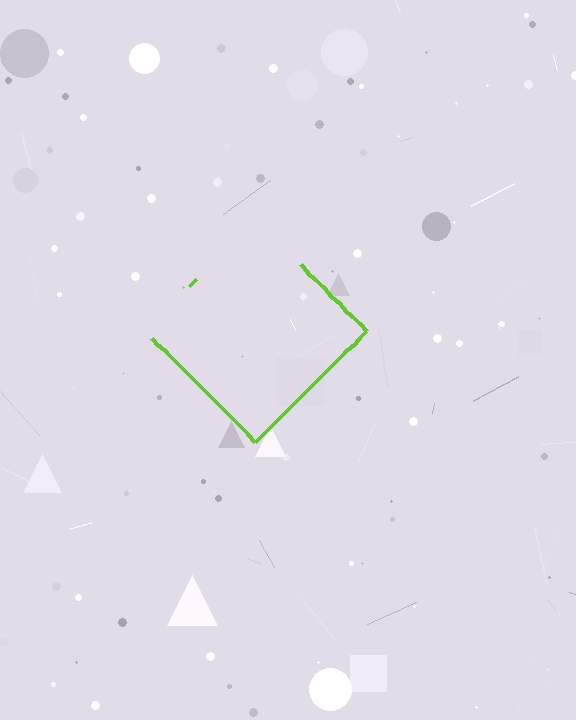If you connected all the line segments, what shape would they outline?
They would outline a diamond.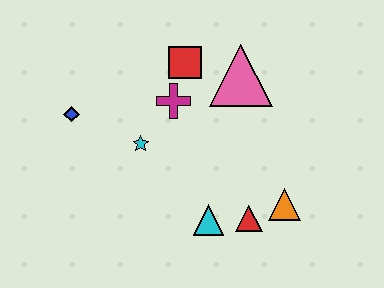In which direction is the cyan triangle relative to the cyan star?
The cyan triangle is below the cyan star.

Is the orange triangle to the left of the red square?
No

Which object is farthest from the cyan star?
The orange triangle is farthest from the cyan star.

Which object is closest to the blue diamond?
The cyan star is closest to the blue diamond.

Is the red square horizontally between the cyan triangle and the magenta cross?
Yes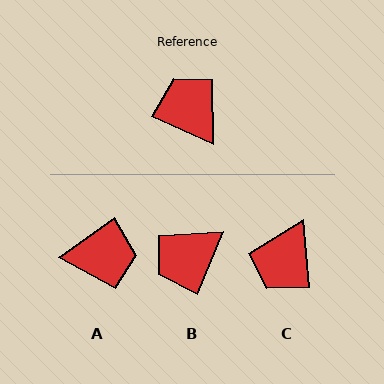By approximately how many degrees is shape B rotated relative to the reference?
Approximately 92 degrees counter-clockwise.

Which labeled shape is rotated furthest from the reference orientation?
C, about 120 degrees away.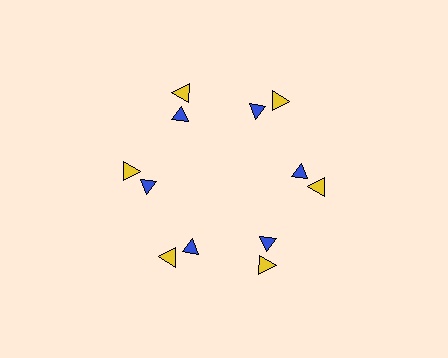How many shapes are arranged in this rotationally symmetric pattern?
There are 12 shapes, arranged in 6 groups of 2.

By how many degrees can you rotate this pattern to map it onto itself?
The pattern maps onto itself every 60 degrees of rotation.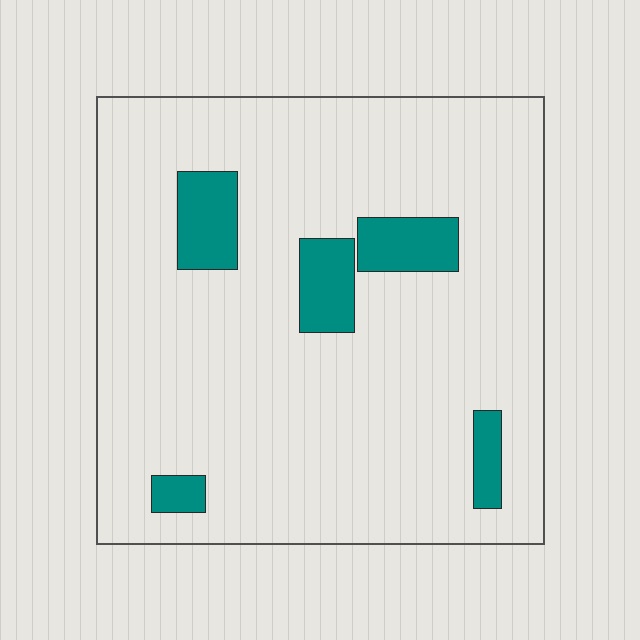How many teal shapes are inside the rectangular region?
5.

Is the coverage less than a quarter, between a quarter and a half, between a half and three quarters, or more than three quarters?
Less than a quarter.